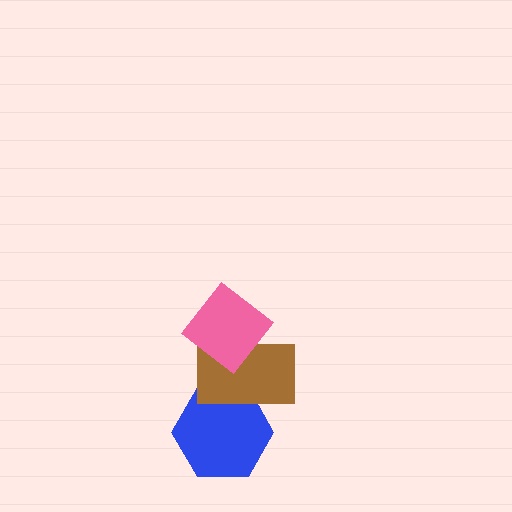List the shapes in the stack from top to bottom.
From top to bottom: the pink diamond, the brown rectangle, the blue hexagon.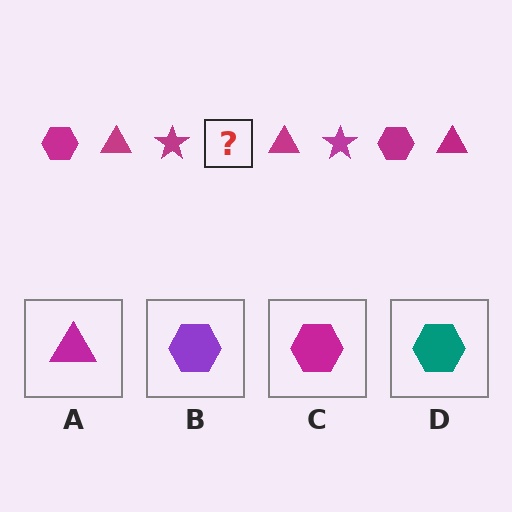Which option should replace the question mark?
Option C.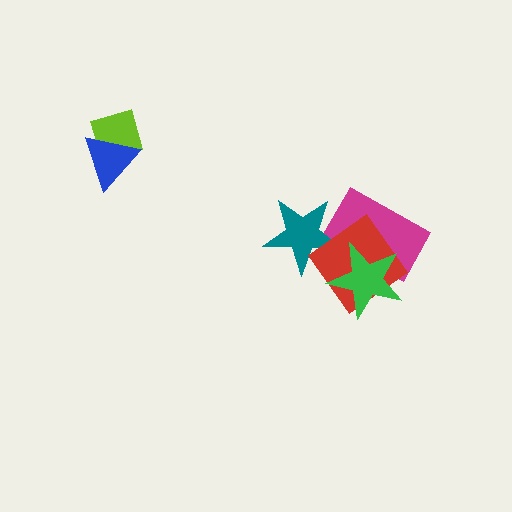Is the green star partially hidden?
No, no other shape covers it.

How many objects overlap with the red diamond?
3 objects overlap with the red diamond.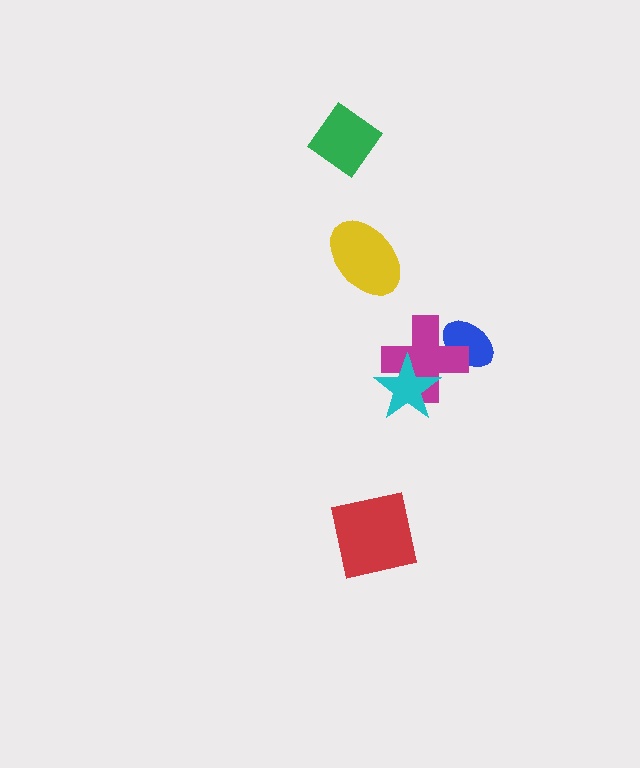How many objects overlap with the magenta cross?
2 objects overlap with the magenta cross.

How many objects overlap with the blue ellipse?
1 object overlaps with the blue ellipse.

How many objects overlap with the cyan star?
1 object overlaps with the cyan star.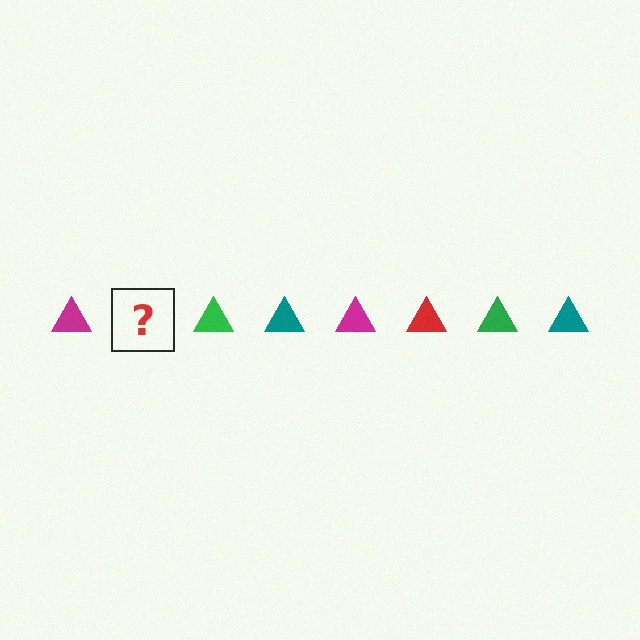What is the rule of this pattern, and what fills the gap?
The rule is that the pattern cycles through magenta, red, green, teal triangles. The gap should be filled with a red triangle.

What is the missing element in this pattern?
The missing element is a red triangle.